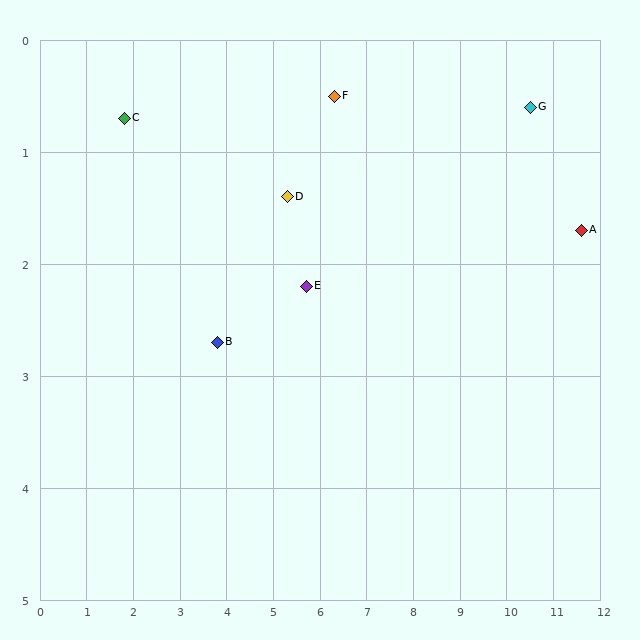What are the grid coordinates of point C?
Point C is at approximately (1.8, 0.7).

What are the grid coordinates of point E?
Point E is at approximately (5.7, 2.2).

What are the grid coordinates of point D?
Point D is at approximately (5.3, 1.4).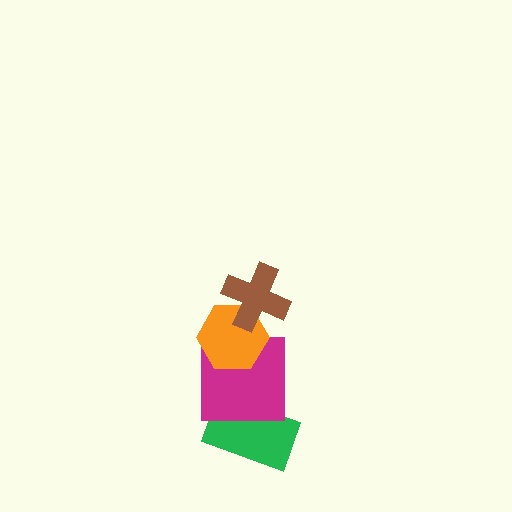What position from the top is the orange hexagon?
The orange hexagon is 2nd from the top.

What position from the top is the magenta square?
The magenta square is 3rd from the top.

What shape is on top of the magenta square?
The orange hexagon is on top of the magenta square.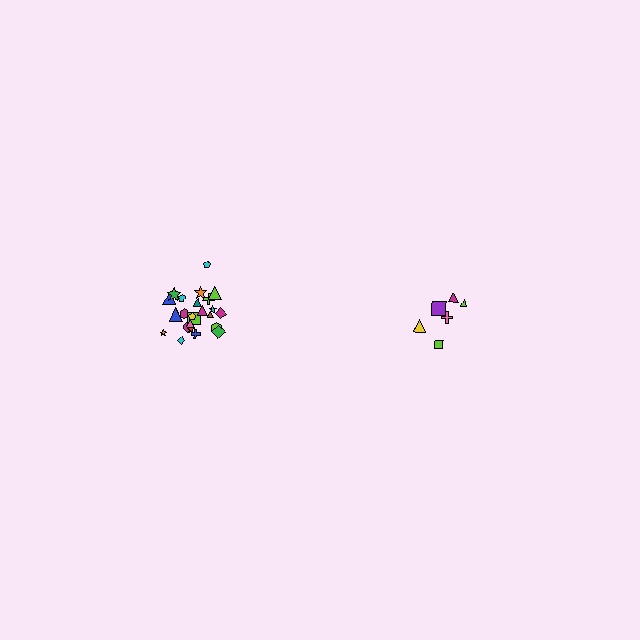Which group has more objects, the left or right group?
The left group.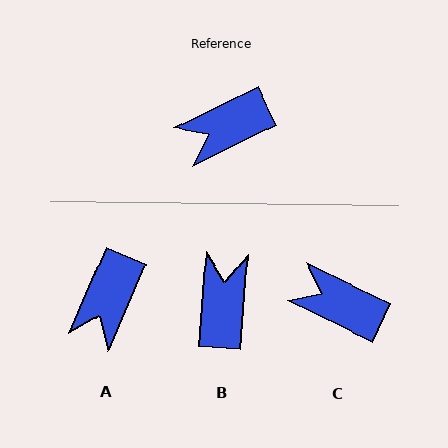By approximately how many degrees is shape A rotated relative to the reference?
Approximately 41 degrees counter-clockwise.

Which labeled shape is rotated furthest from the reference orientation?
B, about 121 degrees away.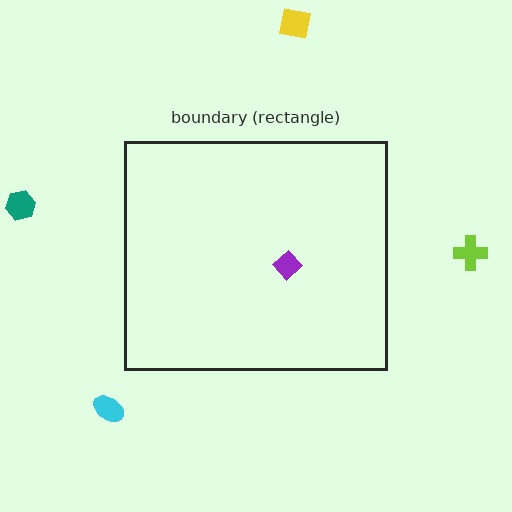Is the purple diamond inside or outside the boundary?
Inside.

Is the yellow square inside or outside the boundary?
Outside.